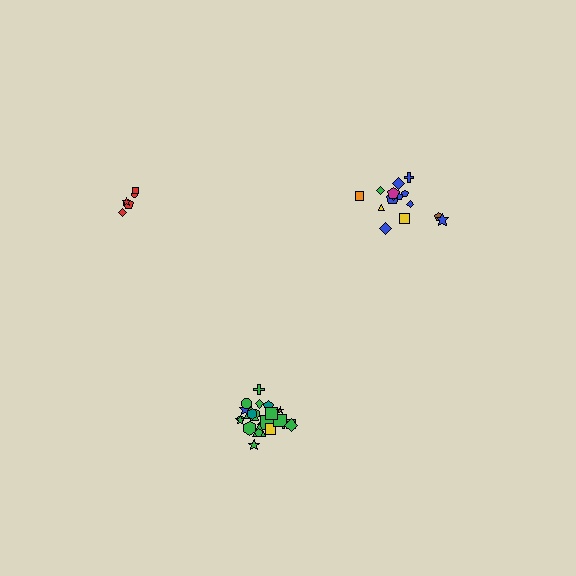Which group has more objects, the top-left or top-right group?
The top-right group.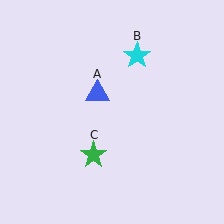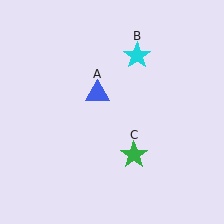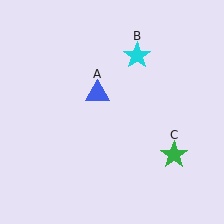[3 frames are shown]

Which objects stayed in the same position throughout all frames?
Blue triangle (object A) and cyan star (object B) remained stationary.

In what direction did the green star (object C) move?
The green star (object C) moved right.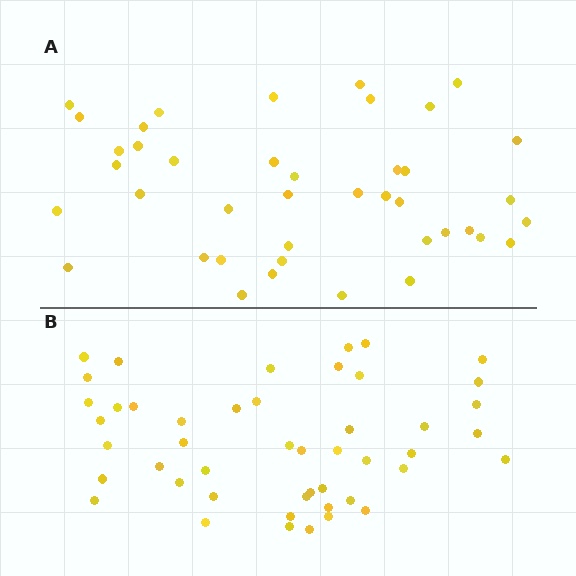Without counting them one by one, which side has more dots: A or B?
Region B (the bottom region) has more dots.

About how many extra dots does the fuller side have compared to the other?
Region B has about 6 more dots than region A.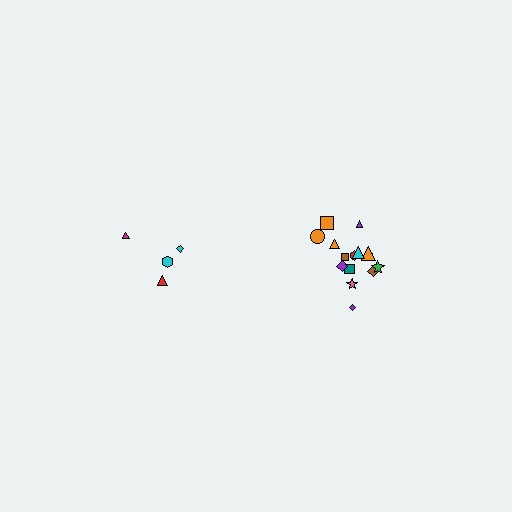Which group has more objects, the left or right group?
The right group.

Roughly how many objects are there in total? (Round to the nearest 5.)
Roughly 20 objects in total.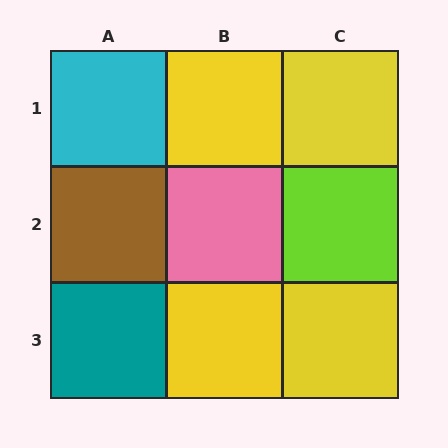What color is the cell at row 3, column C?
Yellow.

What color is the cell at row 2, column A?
Brown.